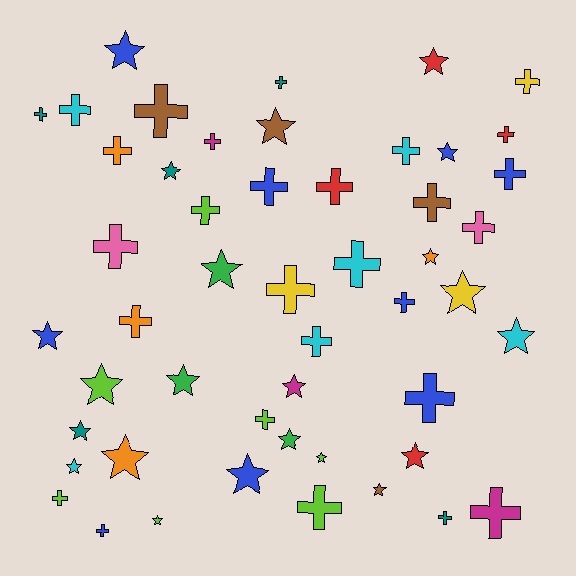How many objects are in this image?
There are 50 objects.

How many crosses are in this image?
There are 28 crosses.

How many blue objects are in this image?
There are 9 blue objects.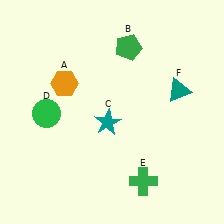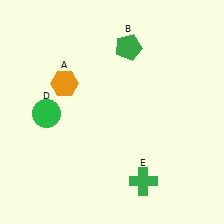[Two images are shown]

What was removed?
The teal triangle (F), the teal star (C) were removed in Image 2.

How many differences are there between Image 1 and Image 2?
There are 2 differences between the two images.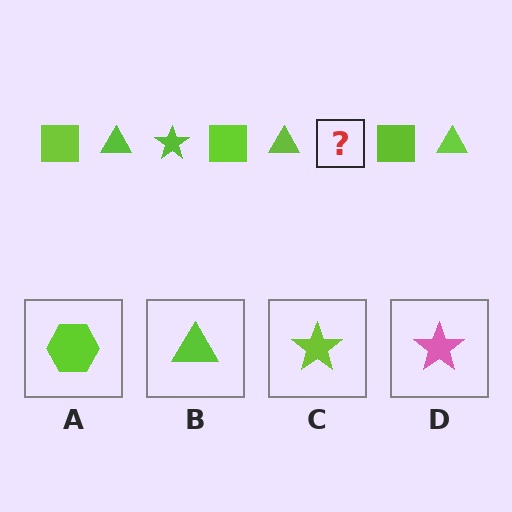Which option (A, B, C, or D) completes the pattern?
C.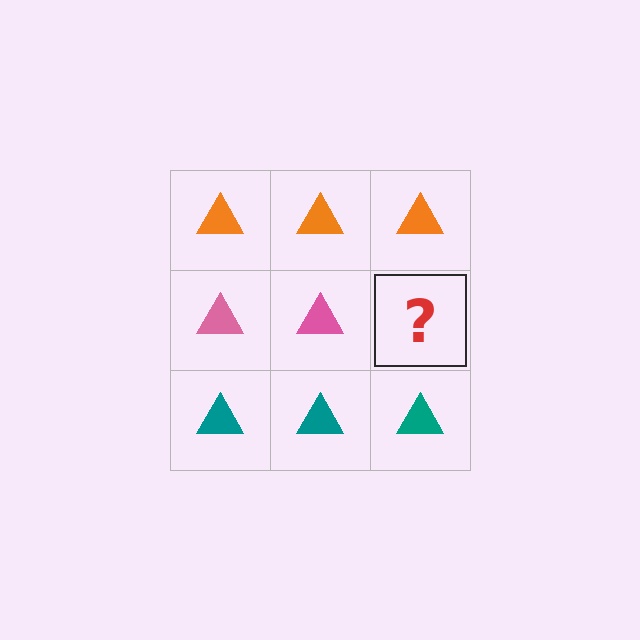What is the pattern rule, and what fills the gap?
The rule is that each row has a consistent color. The gap should be filled with a pink triangle.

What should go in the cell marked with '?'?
The missing cell should contain a pink triangle.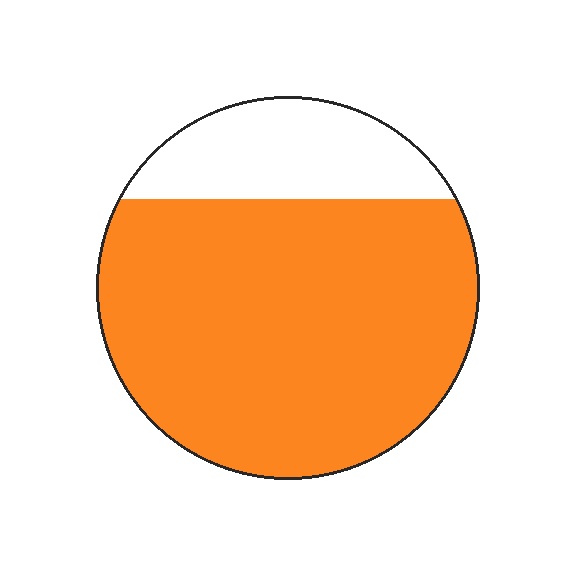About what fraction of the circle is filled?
About four fifths (4/5).